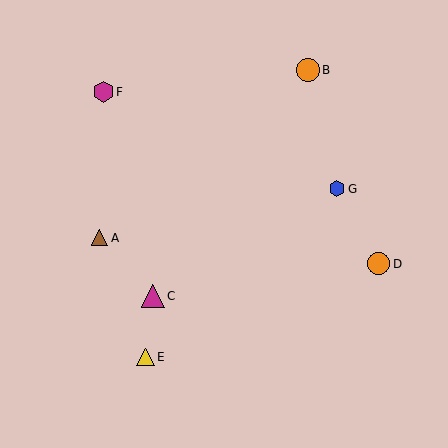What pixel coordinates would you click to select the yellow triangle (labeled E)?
Click at (145, 357) to select the yellow triangle E.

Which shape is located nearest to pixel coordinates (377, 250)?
The orange circle (labeled D) at (379, 264) is nearest to that location.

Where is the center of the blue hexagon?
The center of the blue hexagon is at (337, 189).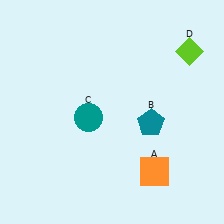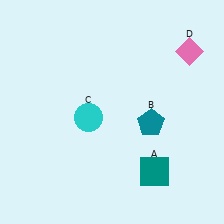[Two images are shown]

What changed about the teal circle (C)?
In Image 1, C is teal. In Image 2, it changed to cyan.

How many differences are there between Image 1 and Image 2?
There are 3 differences between the two images.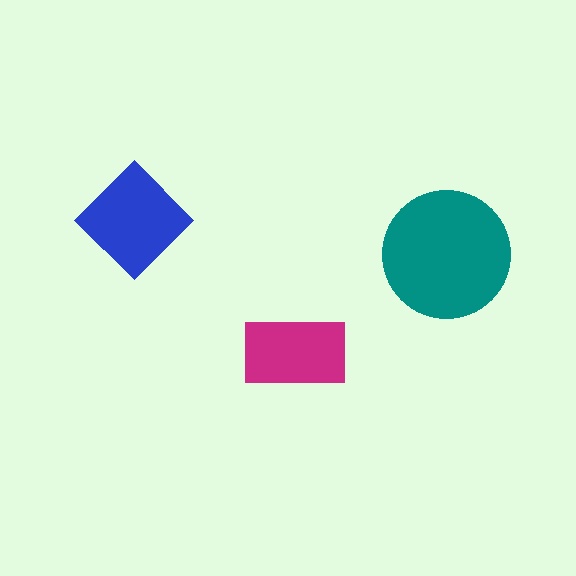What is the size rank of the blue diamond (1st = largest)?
2nd.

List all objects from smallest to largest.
The magenta rectangle, the blue diamond, the teal circle.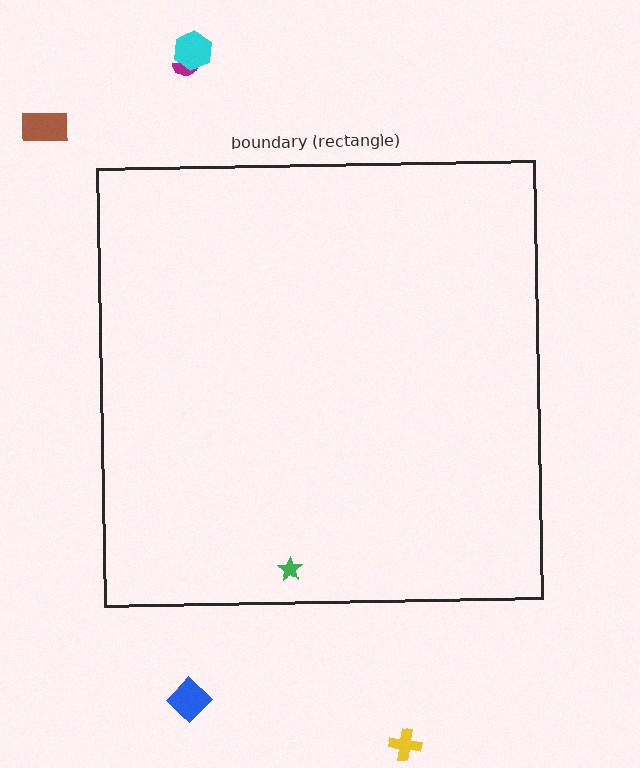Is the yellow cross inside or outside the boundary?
Outside.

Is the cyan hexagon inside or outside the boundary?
Outside.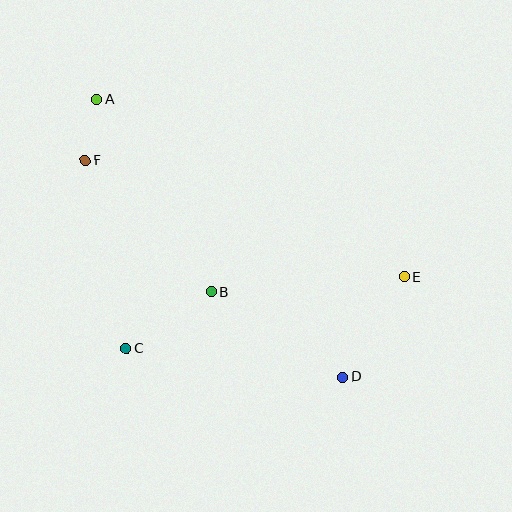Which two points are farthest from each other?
Points A and D are farthest from each other.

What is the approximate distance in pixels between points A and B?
The distance between A and B is approximately 224 pixels.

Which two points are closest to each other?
Points A and F are closest to each other.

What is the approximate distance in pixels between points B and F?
The distance between B and F is approximately 182 pixels.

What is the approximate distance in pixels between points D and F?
The distance between D and F is approximately 336 pixels.